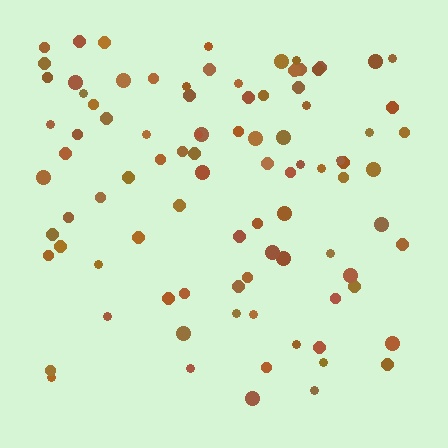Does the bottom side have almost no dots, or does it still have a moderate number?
Still a moderate number, just noticeably fewer than the top.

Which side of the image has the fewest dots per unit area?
The bottom.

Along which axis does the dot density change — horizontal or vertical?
Vertical.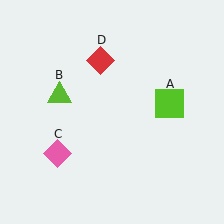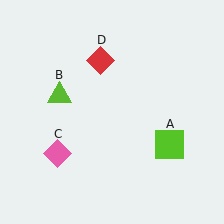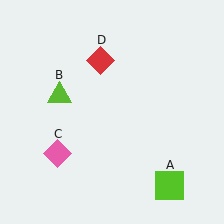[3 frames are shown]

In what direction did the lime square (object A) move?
The lime square (object A) moved down.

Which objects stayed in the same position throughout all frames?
Lime triangle (object B) and pink diamond (object C) and red diamond (object D) remained stationary.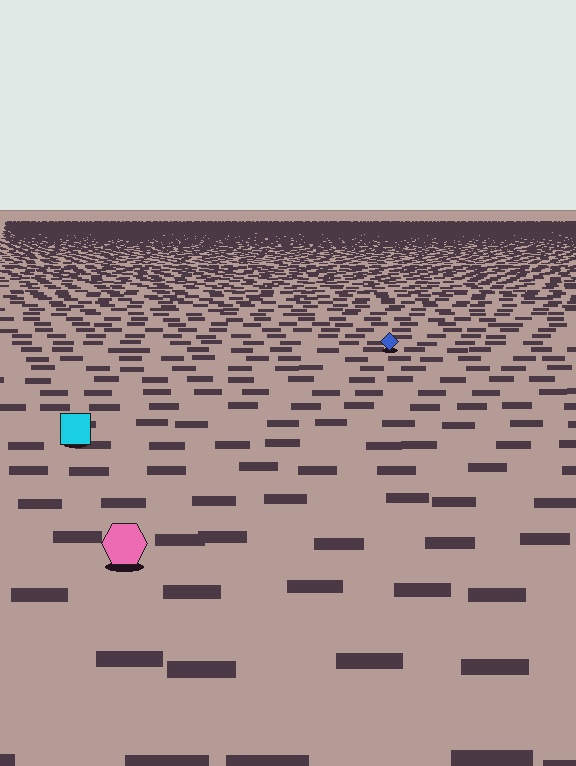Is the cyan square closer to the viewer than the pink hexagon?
No. The pink hexagon is closer — you can tell from the texture gradient: the ground texture is coarser near it.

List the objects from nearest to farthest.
From nearest to farthest: the pink hexagon, the cyan square, the blue diamond.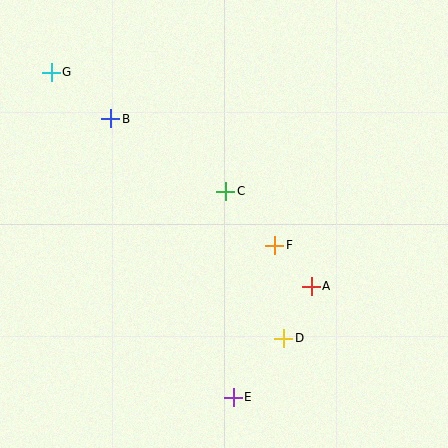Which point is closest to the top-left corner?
Point G is closest to the top-left corner.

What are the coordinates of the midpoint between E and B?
The midpoint between E and B is at (172, 258).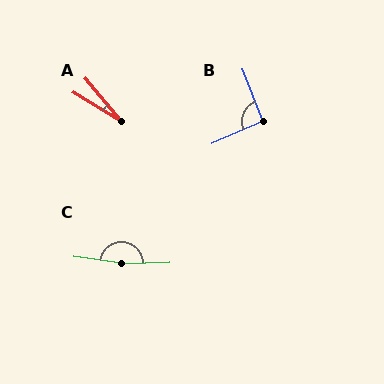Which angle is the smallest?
A, at approximately 20 degrees.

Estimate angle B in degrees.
Approximately 93 degrees.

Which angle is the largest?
C, at approximately 170 degrees.